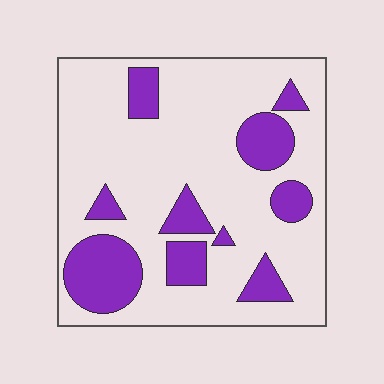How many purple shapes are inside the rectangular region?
10.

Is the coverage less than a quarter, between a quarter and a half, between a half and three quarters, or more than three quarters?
Less than a quarter.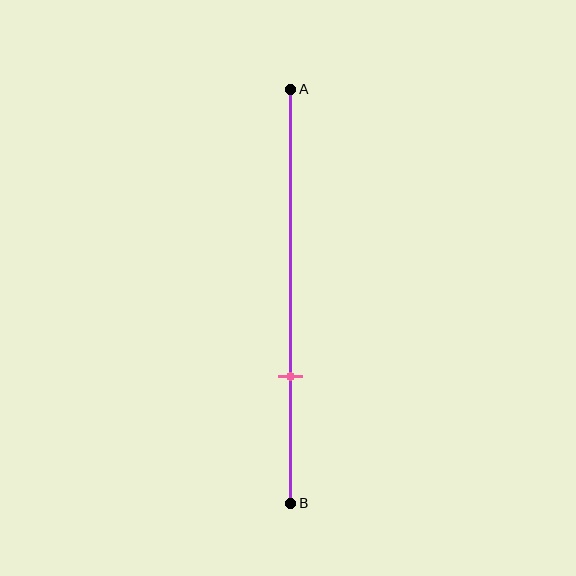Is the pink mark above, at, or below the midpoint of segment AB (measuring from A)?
The pink mark is below the midpoint of segment AB.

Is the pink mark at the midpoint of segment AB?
No, the mark is at about 70% from A, not at the 50% midpoint.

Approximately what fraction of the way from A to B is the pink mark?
The pink mark is approximately 70% of the way from A to B.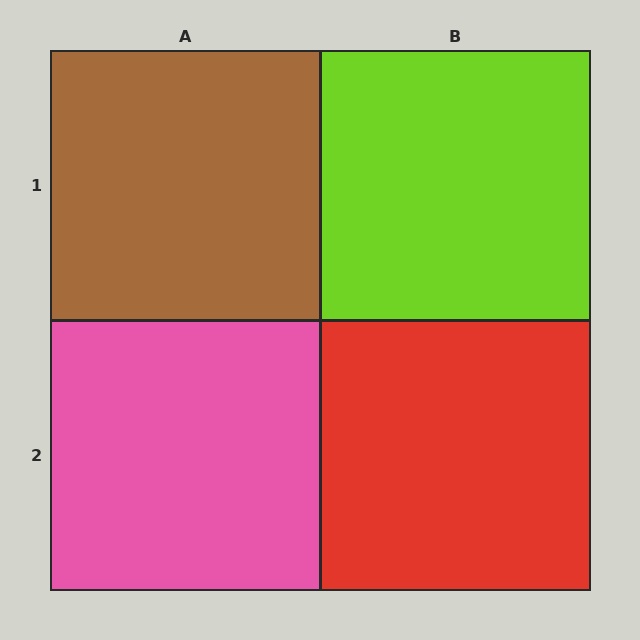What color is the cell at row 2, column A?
Pink.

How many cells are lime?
1 cell is lime.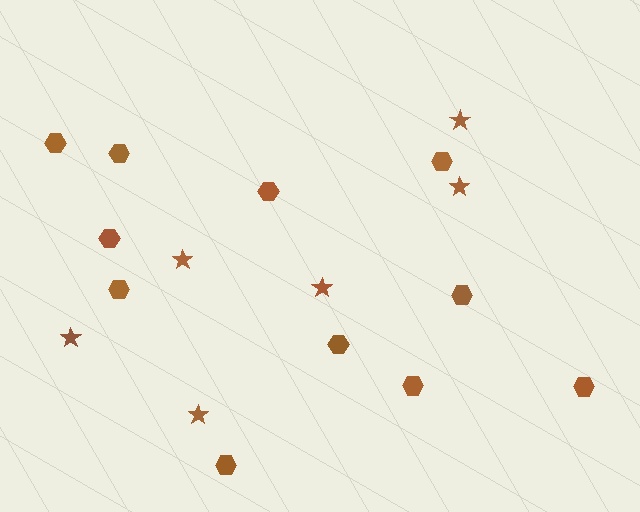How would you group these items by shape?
There are 2 groups: one group of hexagons (11) and one group of stars (6).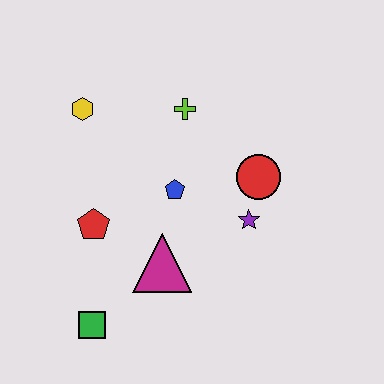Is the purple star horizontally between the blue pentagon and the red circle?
Yes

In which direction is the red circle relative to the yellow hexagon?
The red circle is to the right of the yellow hexagon.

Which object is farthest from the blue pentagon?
The green square is farthest from the blue pentagon.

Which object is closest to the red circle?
The purple star is closest to the red circle.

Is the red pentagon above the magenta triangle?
Yes